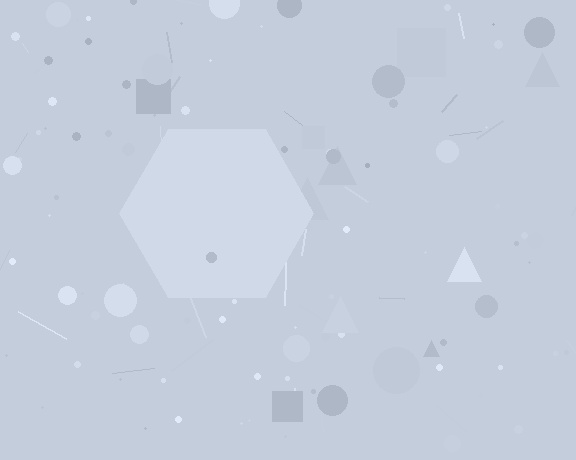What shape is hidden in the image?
A hexagon is hidden in the image.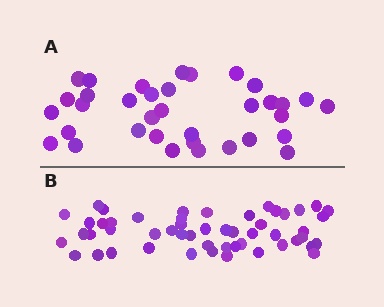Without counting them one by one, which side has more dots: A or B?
Region B (the bottom region) has more dots.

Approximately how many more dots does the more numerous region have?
Region B has approximately 15 more dots than region A.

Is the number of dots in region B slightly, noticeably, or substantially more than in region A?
Region B has substantially more. The ratio is roughly 1.5 to 1.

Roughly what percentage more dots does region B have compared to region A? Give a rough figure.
About 50% more.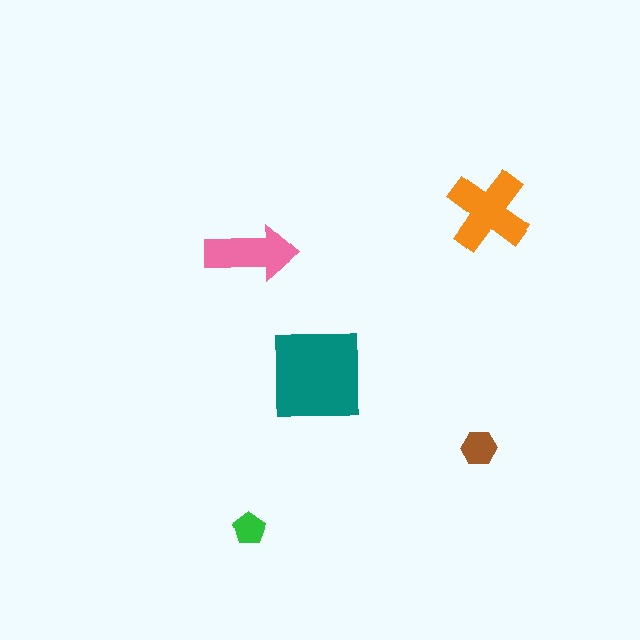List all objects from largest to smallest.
The teal square, the orange cross, the pink arrow, the brown hexagon, the green pentagon.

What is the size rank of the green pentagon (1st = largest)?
5th.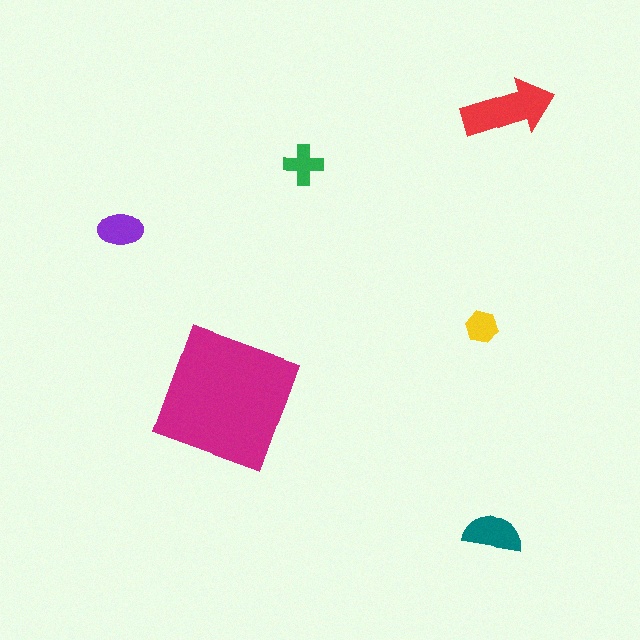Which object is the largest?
The magenta square.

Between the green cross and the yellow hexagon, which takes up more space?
The green cross.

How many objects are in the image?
There are 6 objects in the image.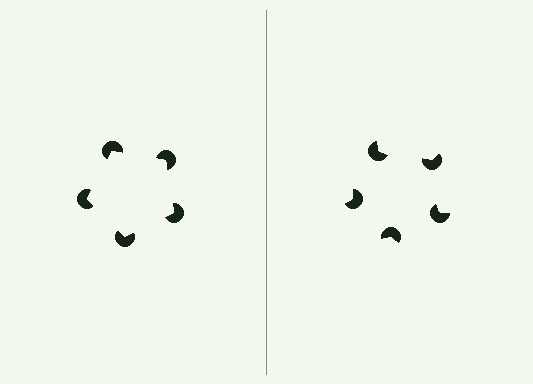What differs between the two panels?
The pac-man discs are positioned identically on both sides; only the wedge orientations differ. On the left they align to a pentagon; on the right they are misaligned.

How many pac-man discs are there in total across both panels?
10 — 5 on each side.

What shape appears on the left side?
An illusory pentagon.